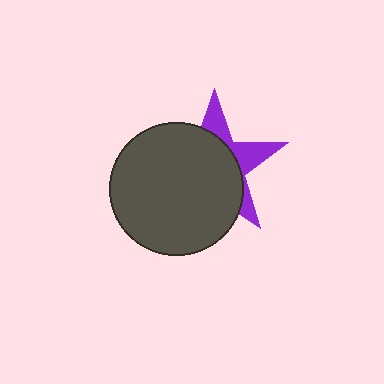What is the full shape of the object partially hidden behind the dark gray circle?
The partially hidden object is a purple star.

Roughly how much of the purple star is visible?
A small part of it is visible (roughly 32%).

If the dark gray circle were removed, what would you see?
You would see the complete purple star.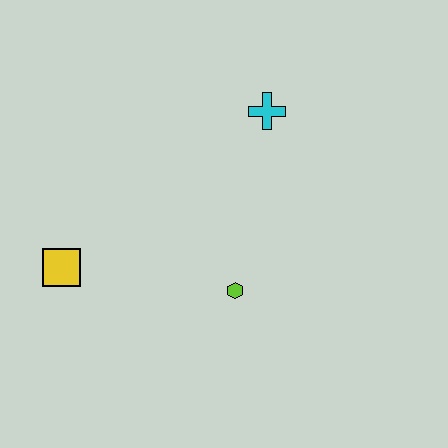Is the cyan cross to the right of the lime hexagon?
Yes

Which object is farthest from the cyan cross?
The yellow square is farthest from the cyan cross.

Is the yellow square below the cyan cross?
Yes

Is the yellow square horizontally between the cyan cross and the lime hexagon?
No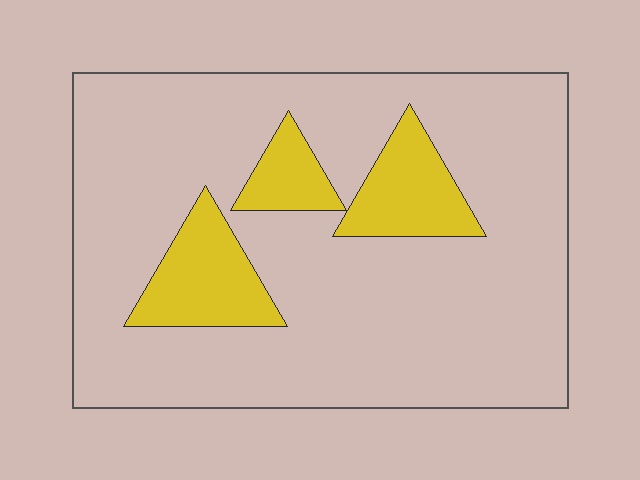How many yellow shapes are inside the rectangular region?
3.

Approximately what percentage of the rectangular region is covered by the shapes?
Approximately 15%.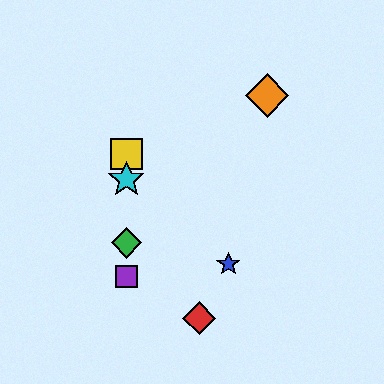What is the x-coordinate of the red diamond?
The red diamond is at x≈199.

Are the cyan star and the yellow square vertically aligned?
Yes, both are at x≈126.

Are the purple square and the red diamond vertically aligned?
No, the purple square is at x≈126 and the red diamond is at x≈199.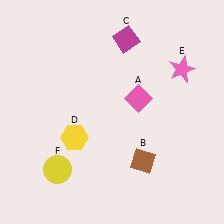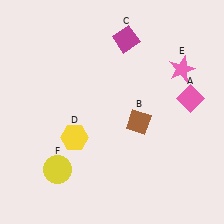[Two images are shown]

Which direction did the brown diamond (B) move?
The brown diamond (B) moved up.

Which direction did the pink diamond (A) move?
The pink diamond (A) moved right.